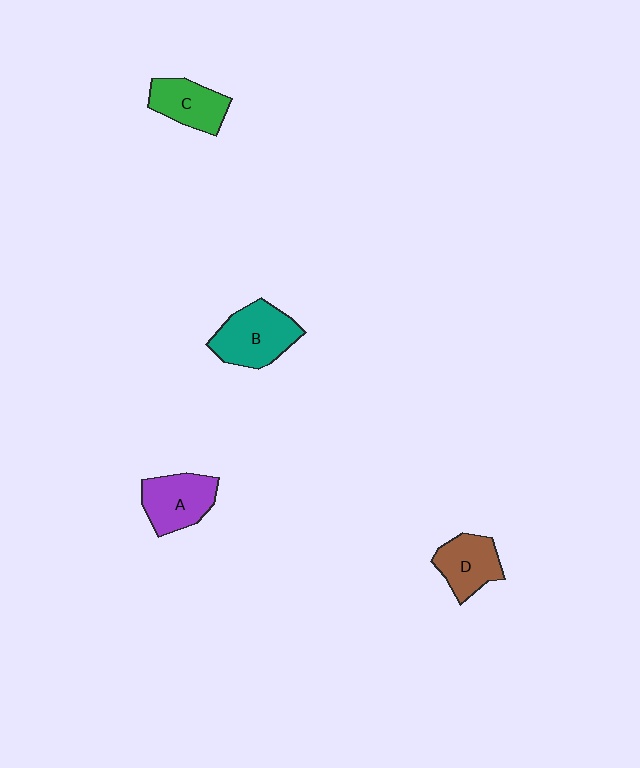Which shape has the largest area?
Shape B (teal).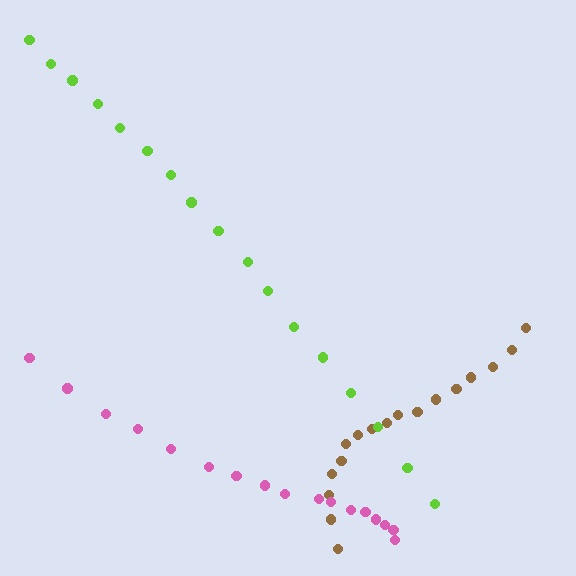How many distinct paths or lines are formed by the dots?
There are 3 distinct paths.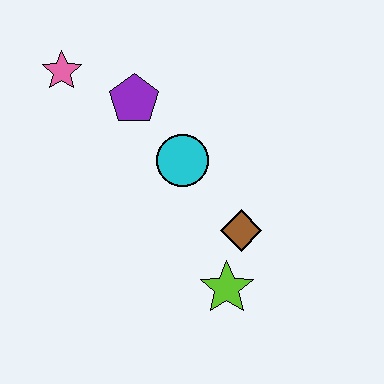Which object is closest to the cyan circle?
The purple pentagon is closest to the cyan circle.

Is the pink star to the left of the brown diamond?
Yes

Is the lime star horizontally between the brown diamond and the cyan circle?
Yes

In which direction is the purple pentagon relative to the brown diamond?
The purple pentagon is above the brown diamond.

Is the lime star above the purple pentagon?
No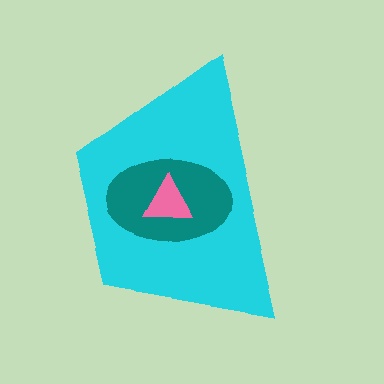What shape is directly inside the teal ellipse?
The pink triangle.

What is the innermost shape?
The pink triangle.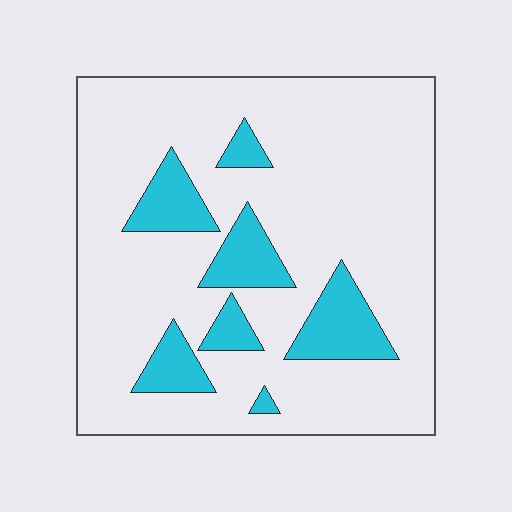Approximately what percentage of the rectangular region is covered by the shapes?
Approximately 15%.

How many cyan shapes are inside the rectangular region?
7.